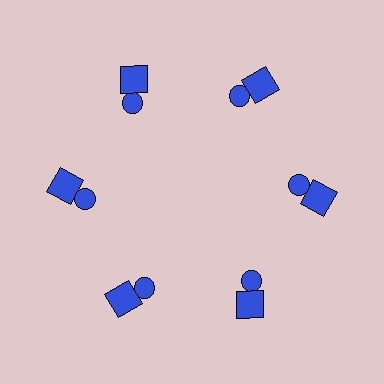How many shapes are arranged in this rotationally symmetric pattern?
There are 12 shapes, arranged in 6 groups of 2.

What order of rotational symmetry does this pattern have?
This pattern has 6-fold rotational symmetry.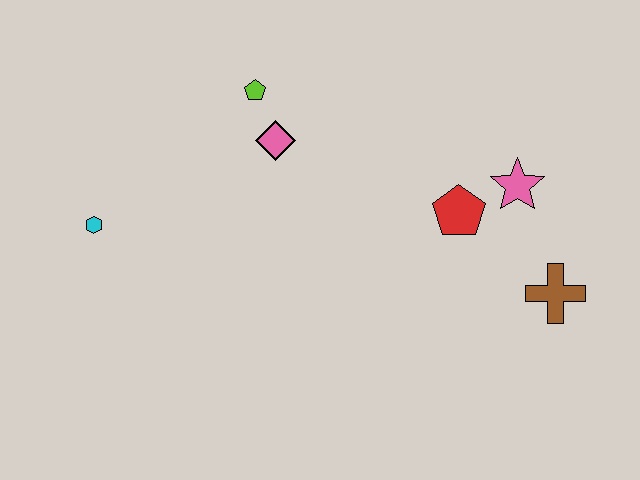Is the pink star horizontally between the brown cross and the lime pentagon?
Yes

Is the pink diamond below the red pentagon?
No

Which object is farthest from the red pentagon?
The cyan hexagon is farthest from the red pentagon.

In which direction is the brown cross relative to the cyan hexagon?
The brown cross is to the right of the cyan hexagon.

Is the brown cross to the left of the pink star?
No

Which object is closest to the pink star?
The red pentagon is closest to the pink star.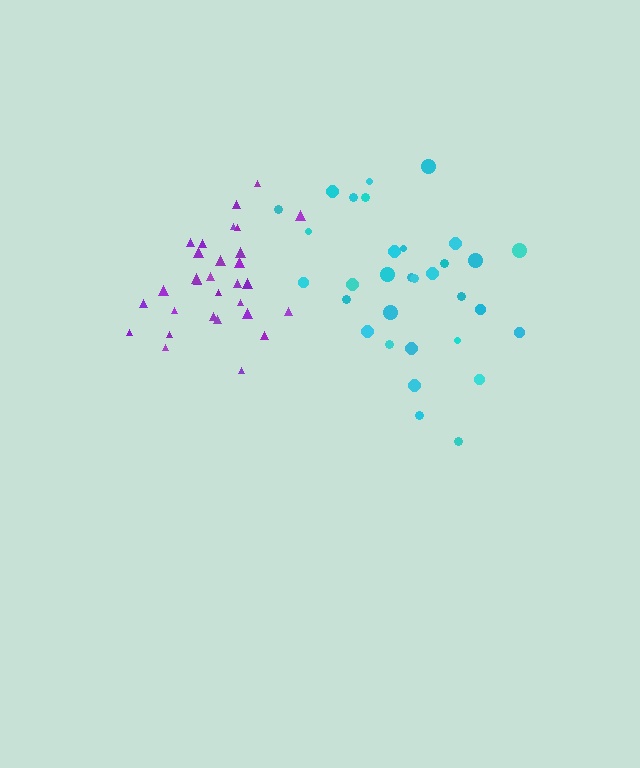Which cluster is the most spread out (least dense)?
Cyan.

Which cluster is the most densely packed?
Purple.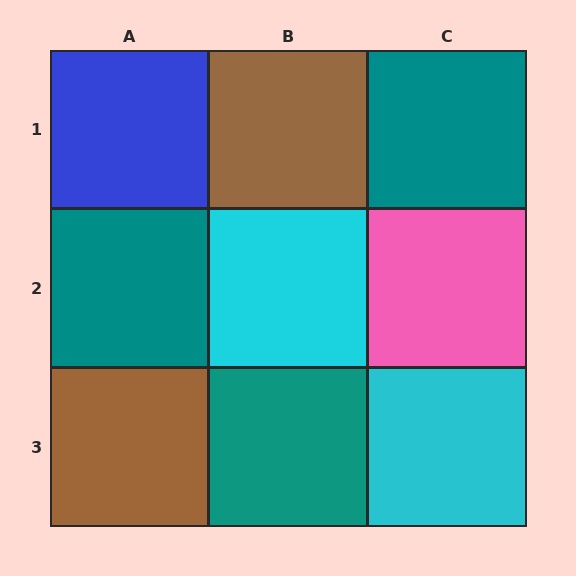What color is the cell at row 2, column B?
Cyan.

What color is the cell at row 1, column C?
Teal.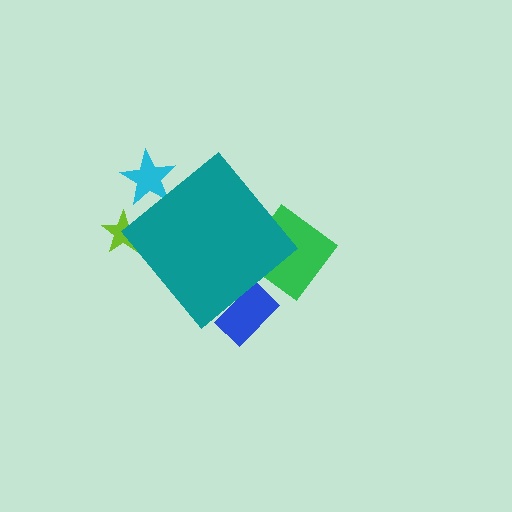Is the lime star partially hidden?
Yes, the lime star is partially hidden behind the teal diamond.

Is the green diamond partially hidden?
Yes, the green diamond is partially hidden behind the teal diamond.